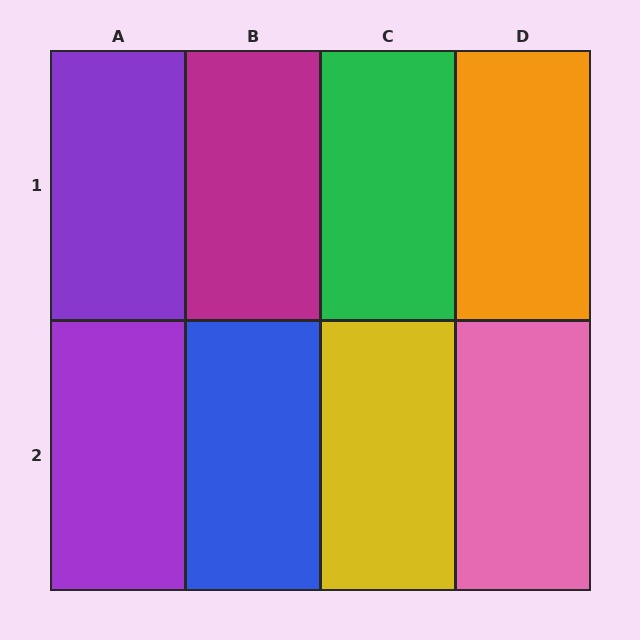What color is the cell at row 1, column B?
Magenta.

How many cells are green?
1 cell is green.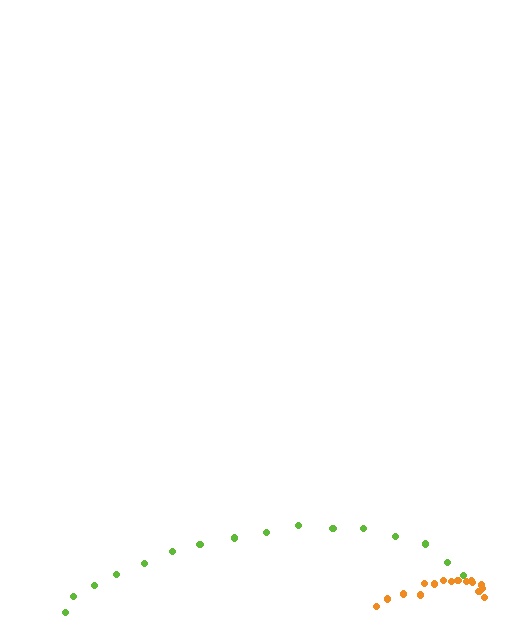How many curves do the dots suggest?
There are 2 distinct paths.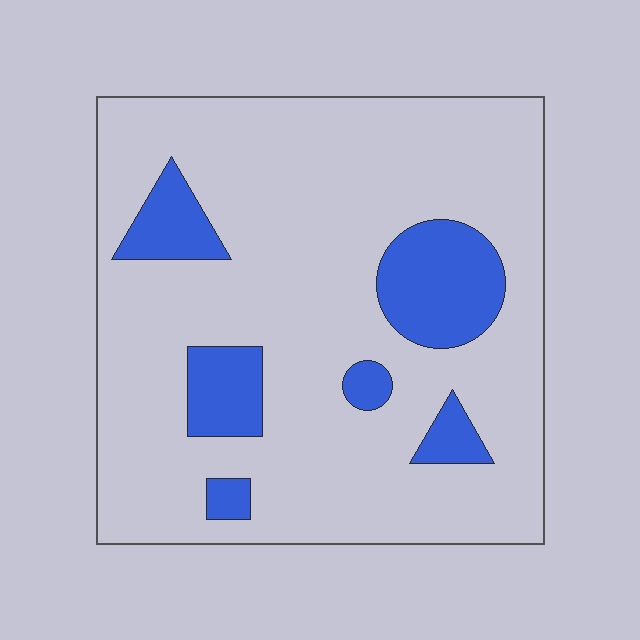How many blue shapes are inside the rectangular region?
6.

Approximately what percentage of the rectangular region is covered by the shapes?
Approximately 15%.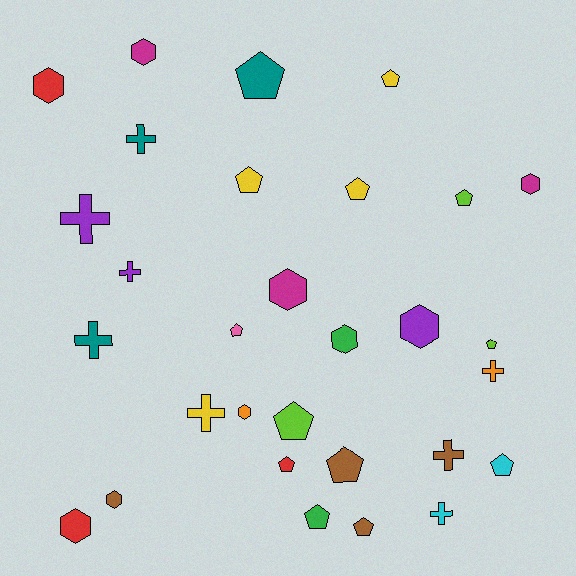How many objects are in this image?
There are 30 objects.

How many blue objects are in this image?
There are no blue objects.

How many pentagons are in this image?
There are 13 pentagons.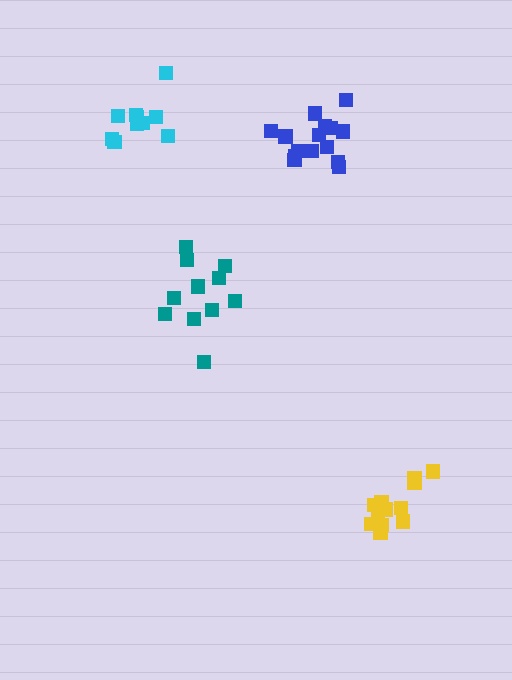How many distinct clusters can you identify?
There are 4 distinct clusters.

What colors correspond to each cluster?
The clusters are colored: cyan, teal, blue, yellow.